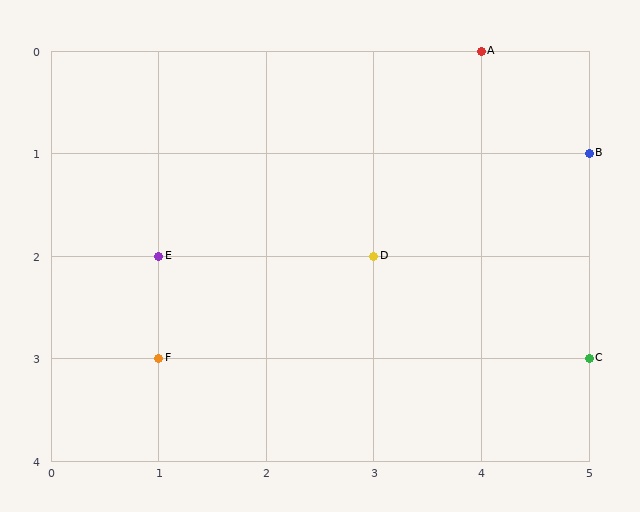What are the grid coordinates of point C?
Point C is at grid coordinates (5, 3).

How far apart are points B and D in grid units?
Points B and D are 2 columns and 1 row apart (about 2.2 grid units diagonally).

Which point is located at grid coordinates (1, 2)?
Point E is at (1, 2).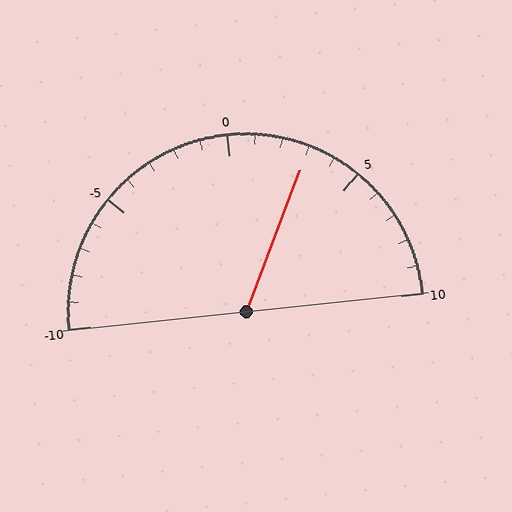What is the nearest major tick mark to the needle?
The nearest major tick mark is 5.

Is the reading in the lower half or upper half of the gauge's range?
The reading is in the upper half of the range (-10 to 10).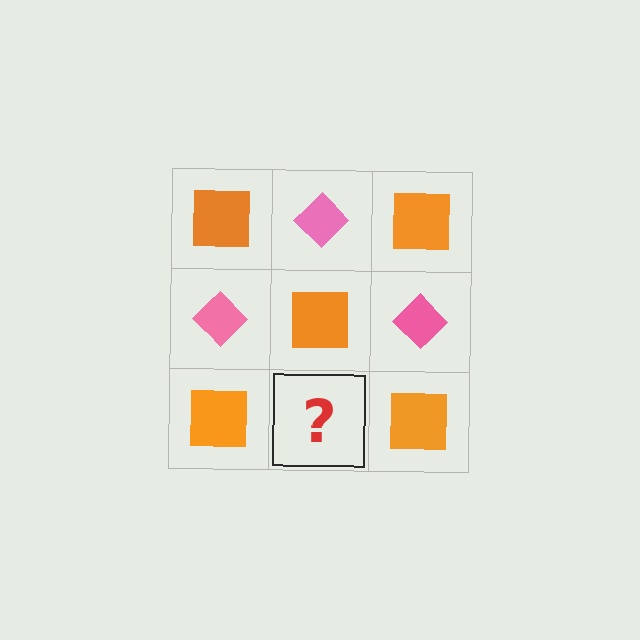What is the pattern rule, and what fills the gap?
The rule is that it alternates orange square and pink diamond in a checkerboard pattern. The gap should be filled with a pink diamond.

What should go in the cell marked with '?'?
The missing cell should contain a pink diamond.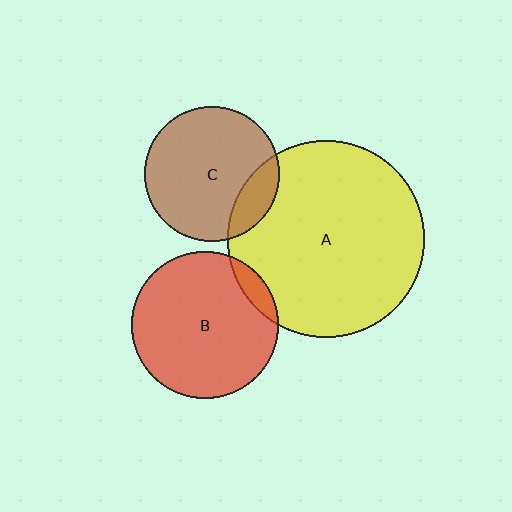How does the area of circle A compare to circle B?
Approximately 1.8 times.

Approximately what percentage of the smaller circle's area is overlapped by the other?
Approximately 15%.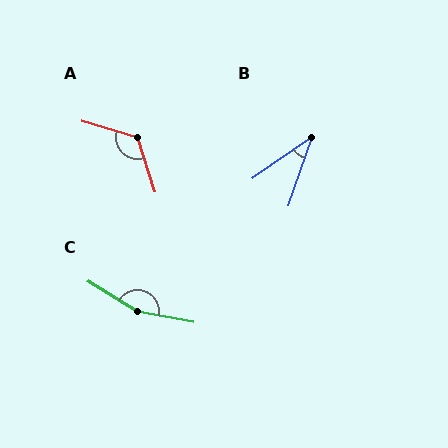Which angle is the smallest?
B, at approximately 36 degrees.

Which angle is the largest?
C, at approximately 160 degrees.